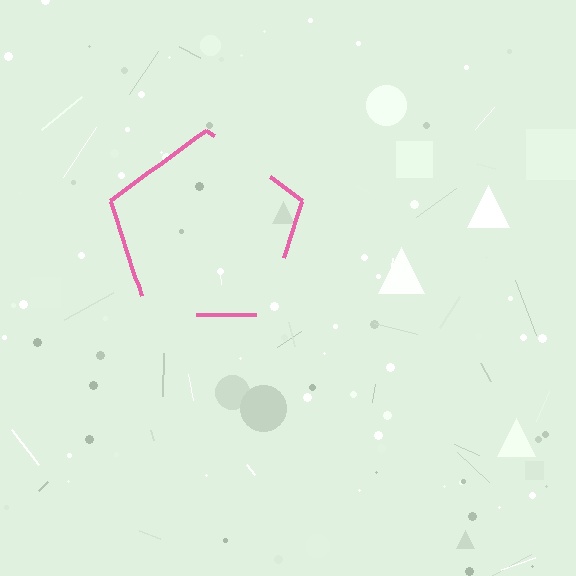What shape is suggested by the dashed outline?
The dashed outline suggests a pentagon.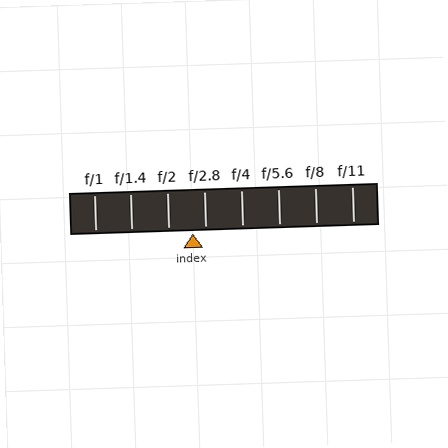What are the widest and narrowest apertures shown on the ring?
The widest aperture shown is f/1 and the narrowest is f/11.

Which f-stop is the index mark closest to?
The index mark is closest to f/2.8.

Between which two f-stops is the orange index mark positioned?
The index mark is between f/2 and f/2.8.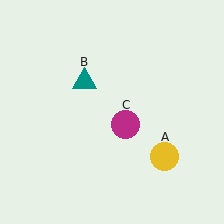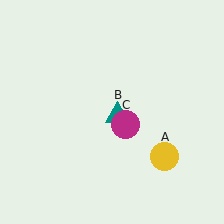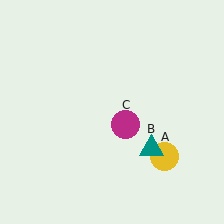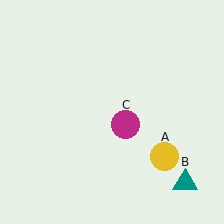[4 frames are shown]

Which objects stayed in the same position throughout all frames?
Yellow circle (object A) and magenta circle (object C) remained stationary.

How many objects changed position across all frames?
1 object changed position: teal triangle (object B).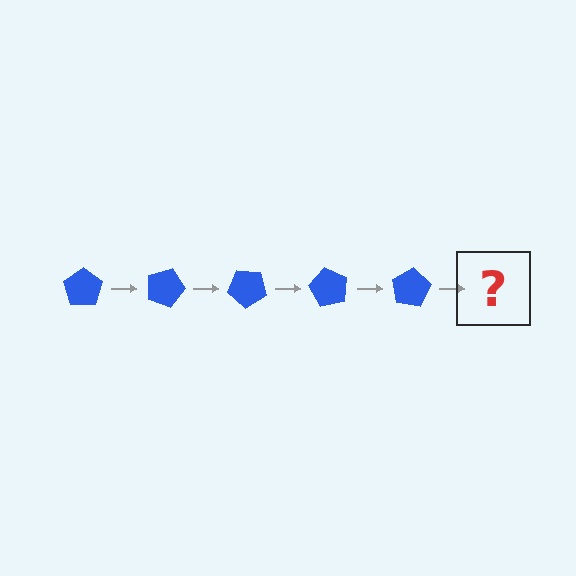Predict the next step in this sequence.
The next step is a blue pentagon rotated 100 degrees.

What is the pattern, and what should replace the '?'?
The pattern is that the pentagon rotates 20 degrees each step. The '?' should be a blue pentagon rotated 100 degrees.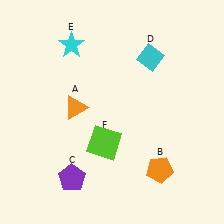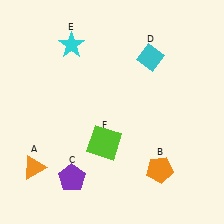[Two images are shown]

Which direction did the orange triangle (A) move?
The orange triangle (A) moved down.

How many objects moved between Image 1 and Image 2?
1 object moved between the two images.